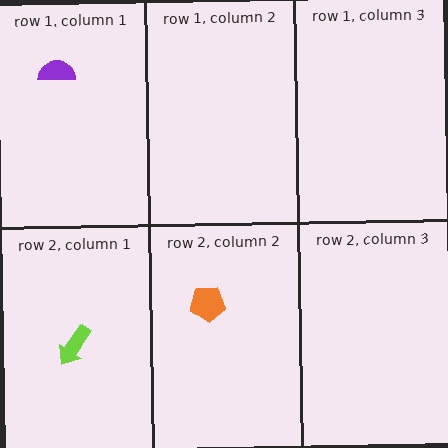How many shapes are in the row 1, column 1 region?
1.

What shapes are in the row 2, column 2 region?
The orange pentagon.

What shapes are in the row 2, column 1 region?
The lime arrow.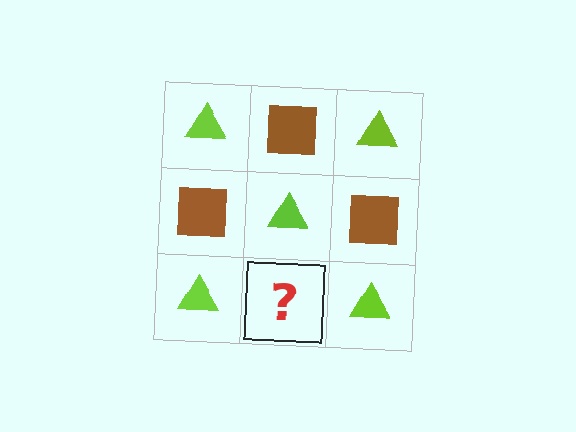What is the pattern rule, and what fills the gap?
The rule is that it alternates lime triangle and brown square in a checkerboard pattern. The gap should be filled with a brown square.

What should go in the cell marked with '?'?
The missing cell should contain a brown square.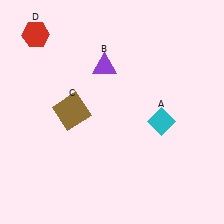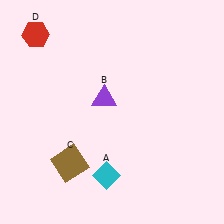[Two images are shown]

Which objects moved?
The objects that moved are: the cyan diamond (A), the purple triangle (B), the brown square (C).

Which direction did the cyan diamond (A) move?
The cyan diamond (A) moved left.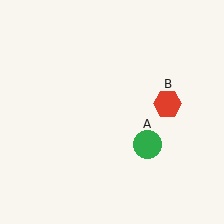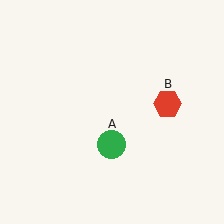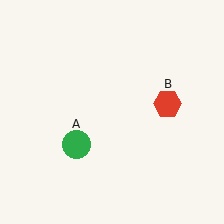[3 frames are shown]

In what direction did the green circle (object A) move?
The green circle (object A) moved left.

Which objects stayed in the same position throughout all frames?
Red hexagon (object B) remained stationary.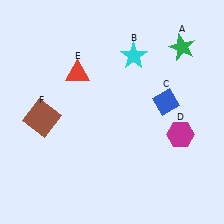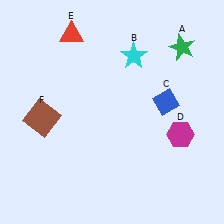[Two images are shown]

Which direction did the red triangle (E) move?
The red triangle (E) moved up.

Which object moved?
The red triangle (E) moved up.